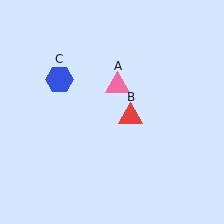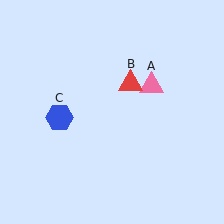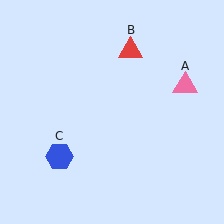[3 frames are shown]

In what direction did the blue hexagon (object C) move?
The blue hexagon (object C) moved down.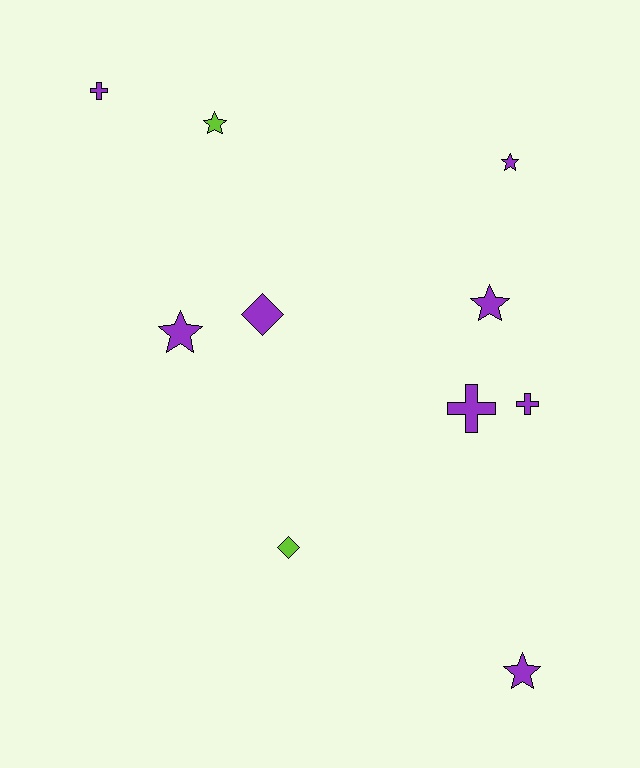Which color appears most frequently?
Purple, with 8 objects.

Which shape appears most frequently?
Star, with 5 objects.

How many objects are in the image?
There are 10 objects.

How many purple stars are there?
There are 4 purple stars.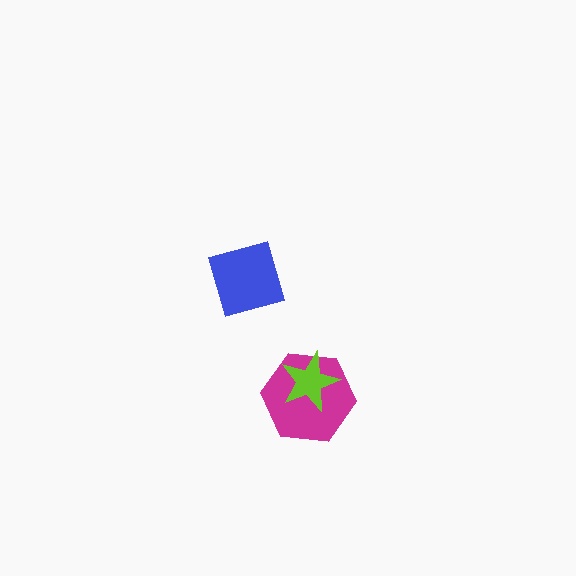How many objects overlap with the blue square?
0 objects overlap with the blue square.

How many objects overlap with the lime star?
1 object overlaps with the lime star.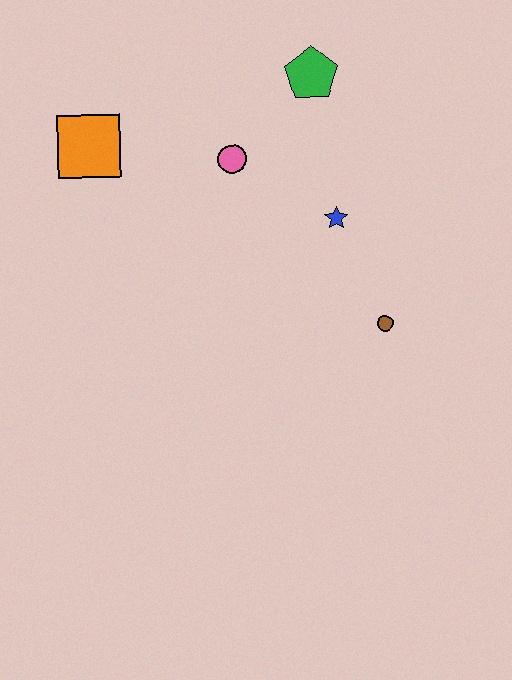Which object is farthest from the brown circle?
The orange square is farthest from the brown circle.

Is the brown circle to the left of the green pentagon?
No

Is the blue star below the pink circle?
Yes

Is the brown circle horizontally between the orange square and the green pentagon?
No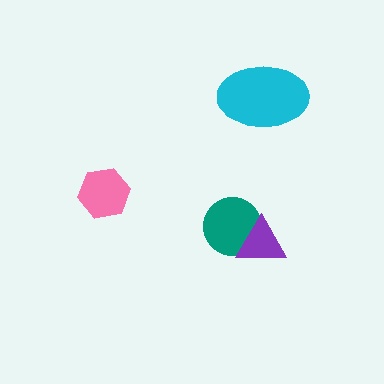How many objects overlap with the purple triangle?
1 object overlaps with the purple triangle.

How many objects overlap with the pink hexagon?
0 objects overlap with the pink hexagon.